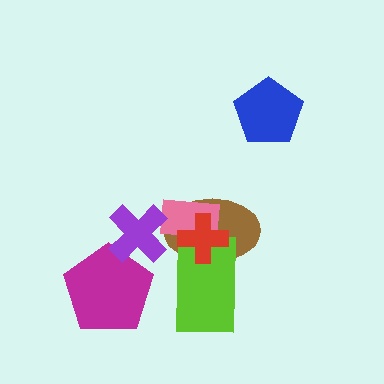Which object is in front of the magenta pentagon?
The purple cross is in front of the magenta pentagon.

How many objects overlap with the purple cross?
2 objects overlap with the purple cross.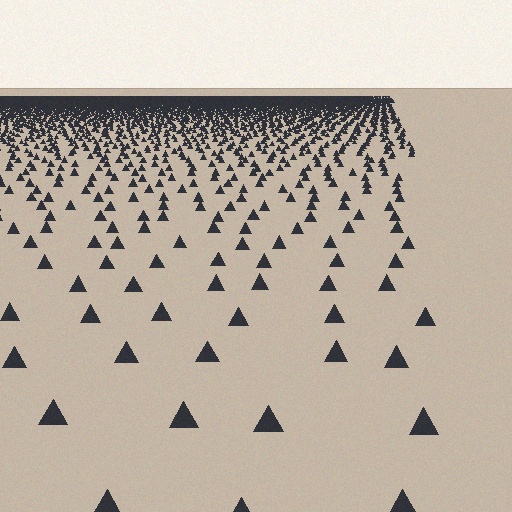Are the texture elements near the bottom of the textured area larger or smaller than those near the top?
Larger. Near the bottom, elements are closer to the viewer and appear at a bigger on-screen size.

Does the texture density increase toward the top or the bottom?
Density increases toward the top.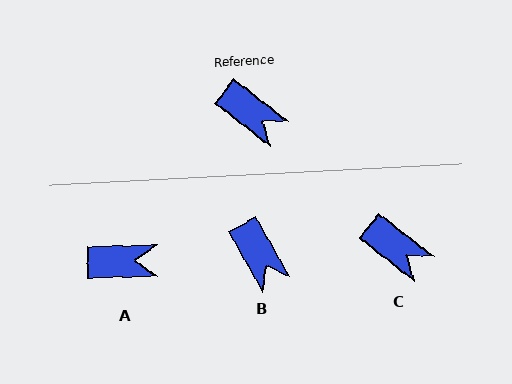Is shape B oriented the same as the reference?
No, it is off by about 22 degrees.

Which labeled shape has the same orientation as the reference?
C.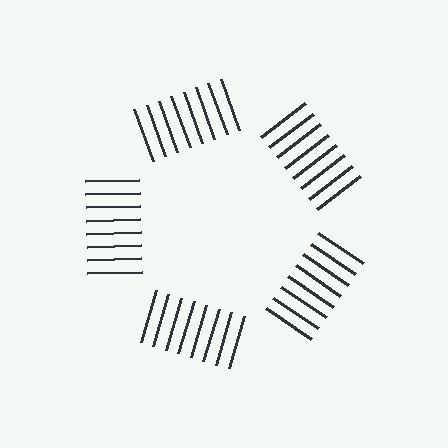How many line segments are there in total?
40 — 8 along each of the 5 edges.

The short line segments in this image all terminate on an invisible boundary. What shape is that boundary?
An illusory pentagon — the line segments terminate on its edges but no continuous stroke is drawn.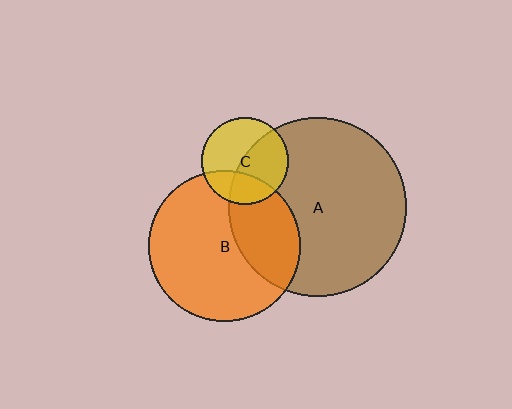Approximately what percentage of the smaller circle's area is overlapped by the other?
Approximately 50%.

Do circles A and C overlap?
Yes.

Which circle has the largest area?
Circle A (brown).